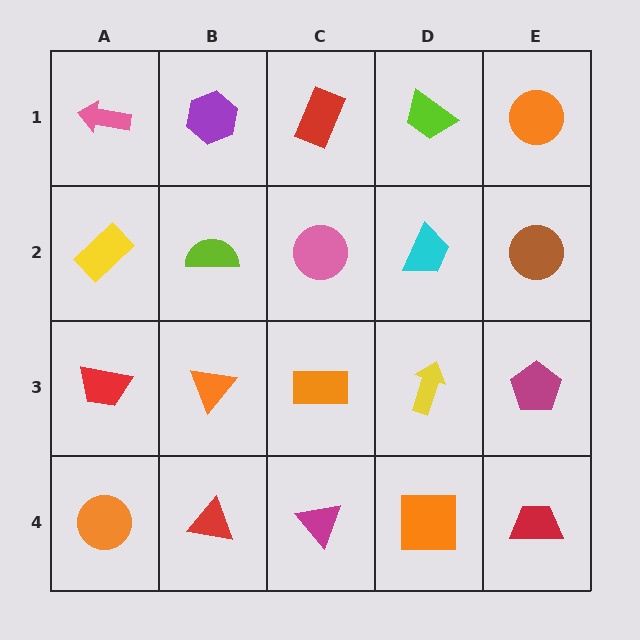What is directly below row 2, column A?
A red trapezoid.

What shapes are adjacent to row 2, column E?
An orange circle (row 1, column E), a magenta pentagon (row 3, column E), a cyan trapezoid (row 2, column D).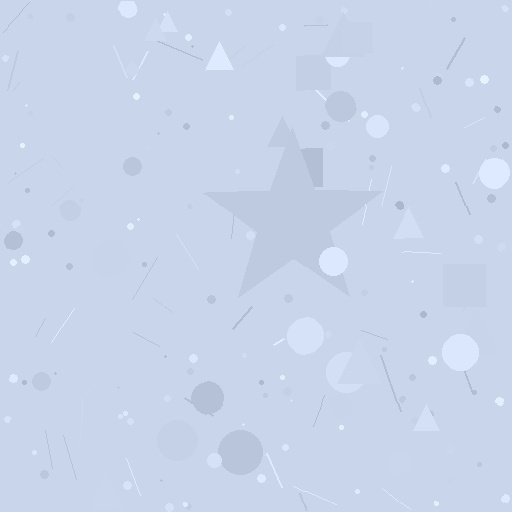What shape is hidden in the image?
A star is hidden in the image.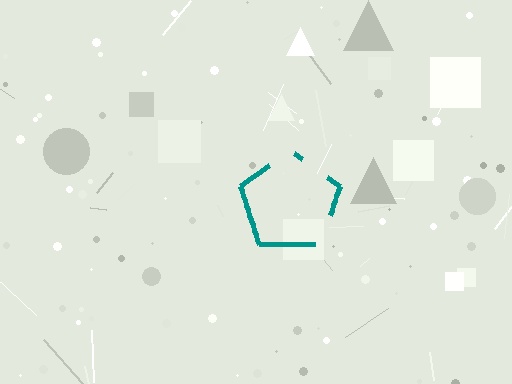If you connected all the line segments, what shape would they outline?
They would outline a pentagon.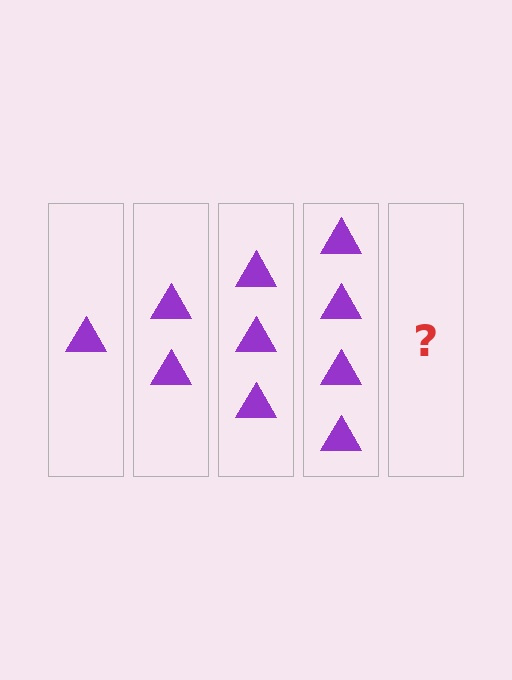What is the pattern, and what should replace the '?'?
The pattern is that each step adds one more triangle. The '?' should be 5 triangles.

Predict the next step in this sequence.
The next step is 5 triangles.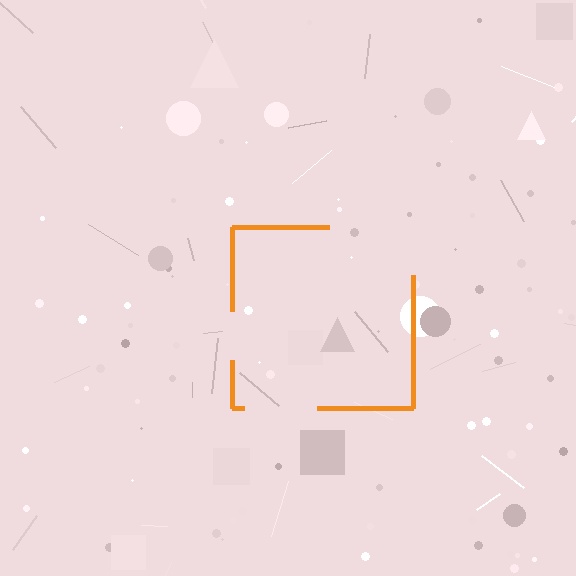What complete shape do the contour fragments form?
The contour fragments form a square.